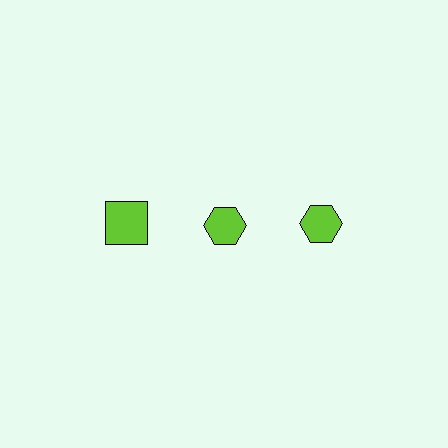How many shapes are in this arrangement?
There are 3 shapes arranged in a grid pattern.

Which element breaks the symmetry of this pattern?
The lime square in the top row, leftmost column breaks the symmetry. All other shapes are lime hexagons.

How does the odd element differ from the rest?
It has a different shape: square instead of hexagon.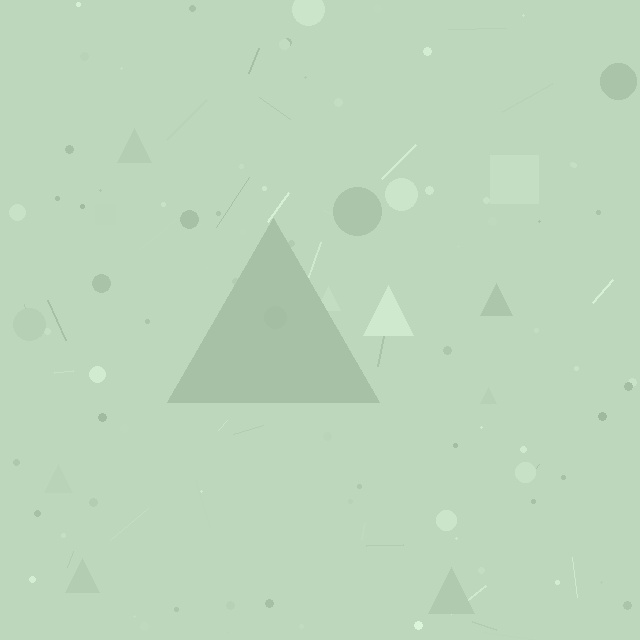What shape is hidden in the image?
A triangle is hidden in the image.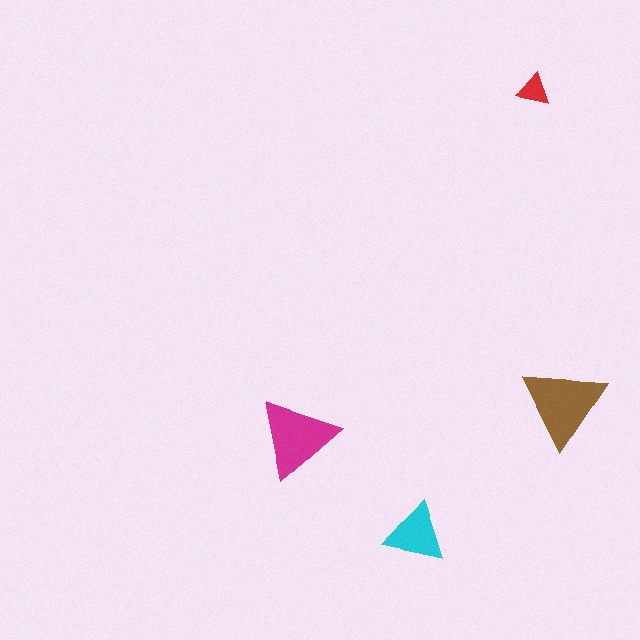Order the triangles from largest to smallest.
the brown one, the magenta one, the cyan one, the red one.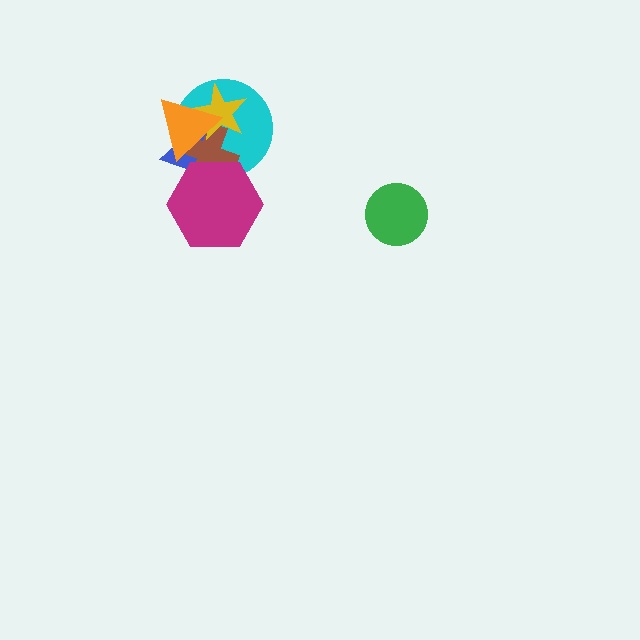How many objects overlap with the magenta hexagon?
3 objects overlap with the magenta hexagon.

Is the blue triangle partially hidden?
Yes, it is partially covered by another shape.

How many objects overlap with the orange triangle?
4 objects overlap with the orange triangle.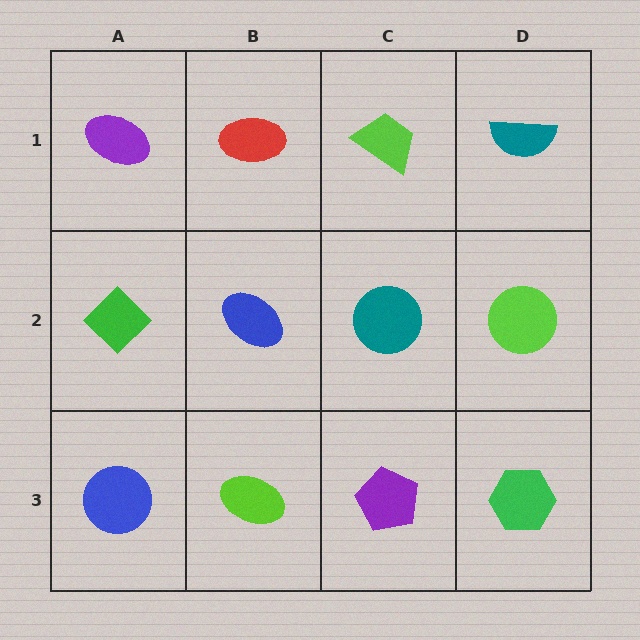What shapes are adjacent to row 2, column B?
A red ellipse (row 1, column B), a lime ellipse (row 3, column B), a green diamond (row 2, column A), a teal circle (row 2, column C).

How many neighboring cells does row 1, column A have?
2.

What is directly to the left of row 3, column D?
A purple pentagon.